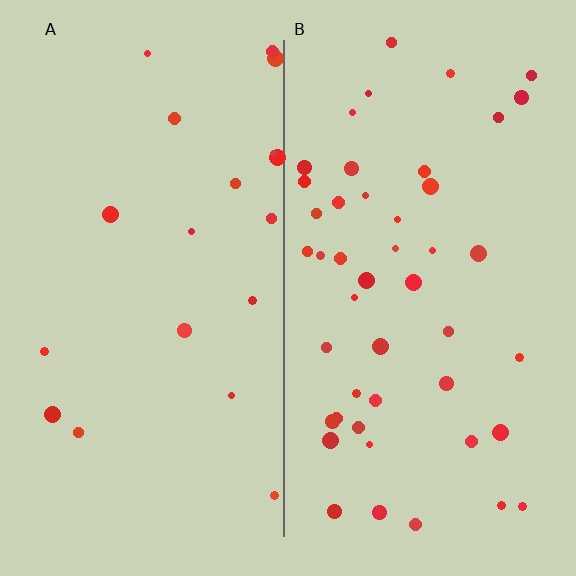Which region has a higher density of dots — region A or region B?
B (the right).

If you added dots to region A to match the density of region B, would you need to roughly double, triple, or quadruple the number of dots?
Approximately double.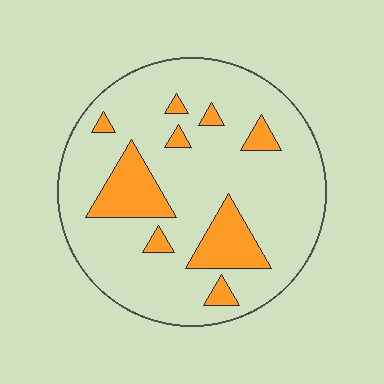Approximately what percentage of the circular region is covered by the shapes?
Approximately 20%.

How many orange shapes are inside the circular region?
9.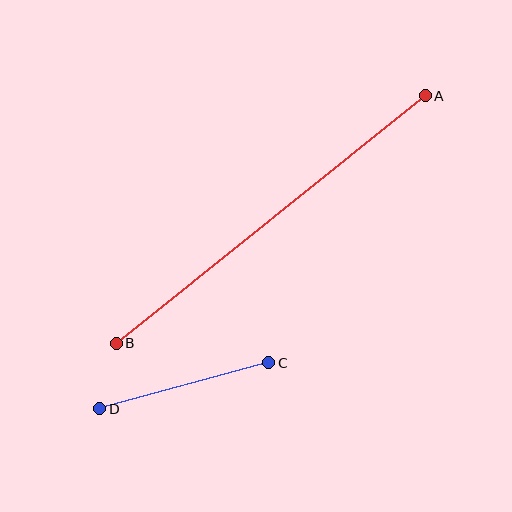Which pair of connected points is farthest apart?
Points A and B are farthest apart.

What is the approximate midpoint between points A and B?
The midpoint is at approximately (271, 220) pixels.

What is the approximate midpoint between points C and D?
The midpoint is at approximately (184, 386) pixels.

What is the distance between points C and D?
The distance is approximately 175 pixels.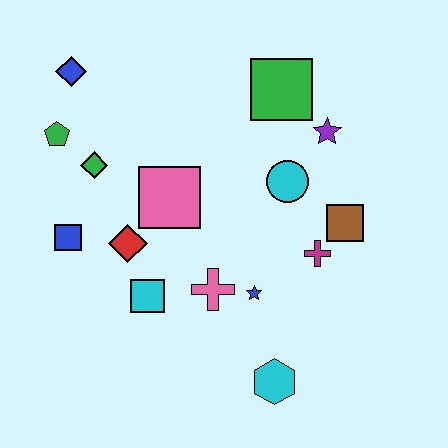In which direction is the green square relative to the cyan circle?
The green square is above the cyan circle.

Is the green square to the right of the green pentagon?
Yes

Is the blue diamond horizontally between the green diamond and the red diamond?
No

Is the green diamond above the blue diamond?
No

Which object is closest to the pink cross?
The blue star is closest to the pink cross.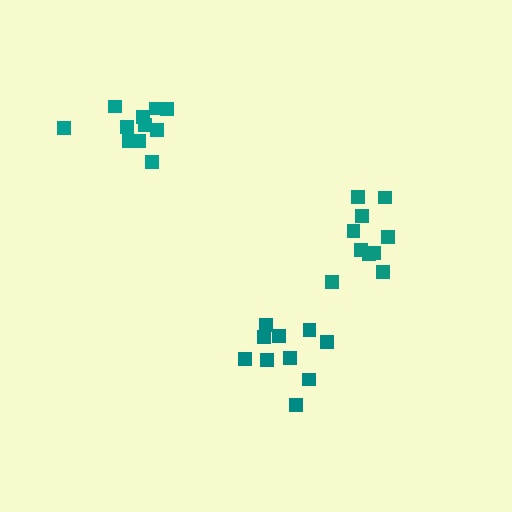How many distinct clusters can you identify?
There are 3 distinct clusters.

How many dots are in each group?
Group 1: 11 dots, Group 2: 10 dots, Group 3: 10 dots (31 total).